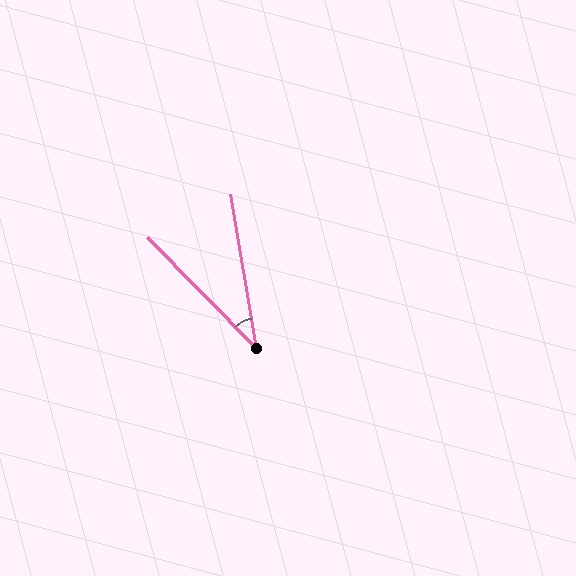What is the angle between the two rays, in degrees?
Approximately 35 degrees.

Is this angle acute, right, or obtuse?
It is acute.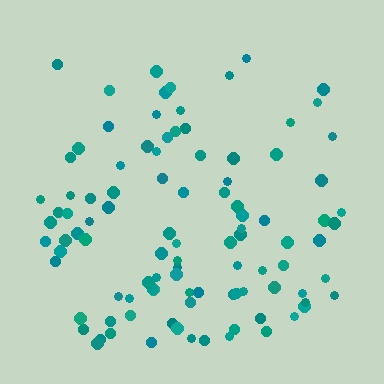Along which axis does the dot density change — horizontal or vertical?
Vertical.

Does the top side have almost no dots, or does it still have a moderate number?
Still a moderate number, just noticeably fewer than the bottom.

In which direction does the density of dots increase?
From top to bottom, with the bottom side densest.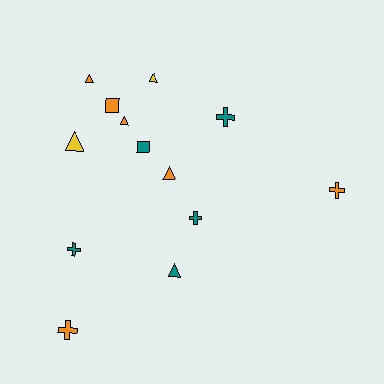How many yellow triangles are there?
There are 2 yellow triangles.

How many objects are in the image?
There are 13 objects.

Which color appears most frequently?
Orange, with 6 objects.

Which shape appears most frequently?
Triangle, with 6 objects.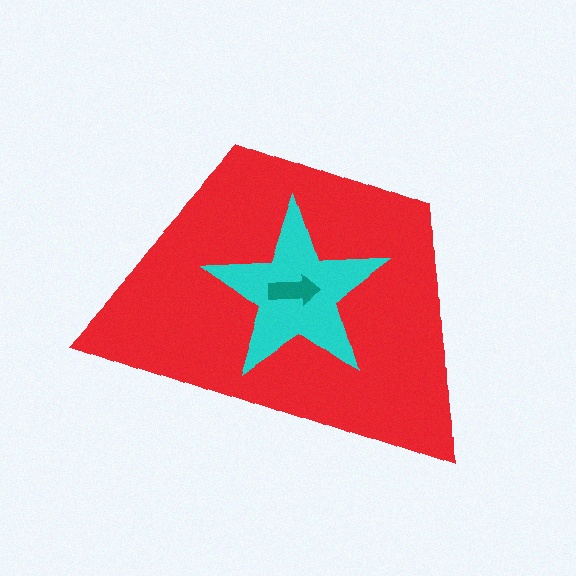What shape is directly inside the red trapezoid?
The cyan star.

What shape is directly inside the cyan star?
The teal arrow.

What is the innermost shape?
The teal arrow.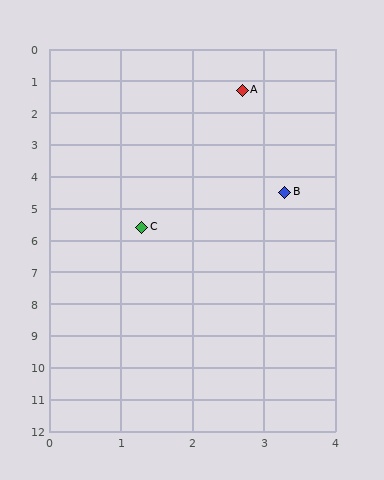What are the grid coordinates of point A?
Point A is at approximately (2.7, 1.3).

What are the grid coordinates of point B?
Point B is at approximately (3.3, 4.5).